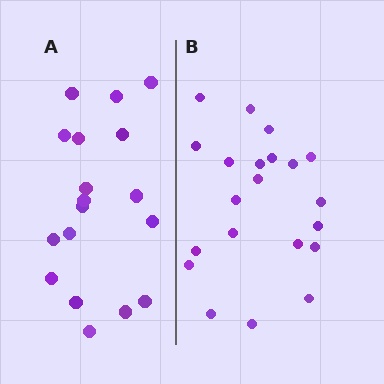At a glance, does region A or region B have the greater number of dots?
Region B (the right region) has more dots.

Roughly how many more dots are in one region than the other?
Region B has just a few more — roughly 2 or 3 more dots than region A.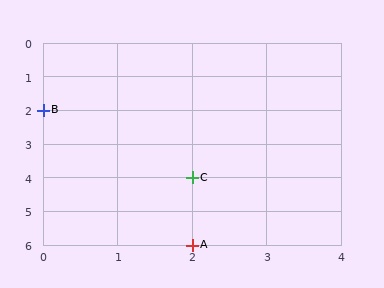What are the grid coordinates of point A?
Point A is at grid coordinates (2, 6).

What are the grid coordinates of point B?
Point B is at grid coordinates (0, 2).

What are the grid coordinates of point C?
Point C is at grid coordinates (2, 4).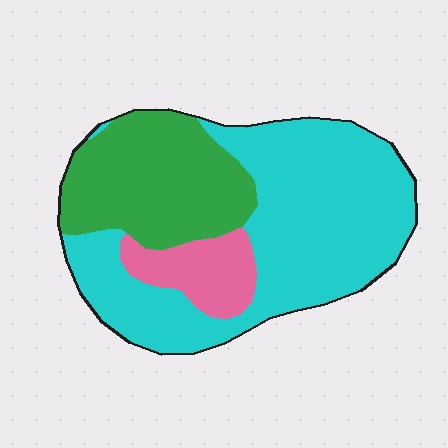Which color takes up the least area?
Pink, at roughly 10%.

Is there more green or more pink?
Green.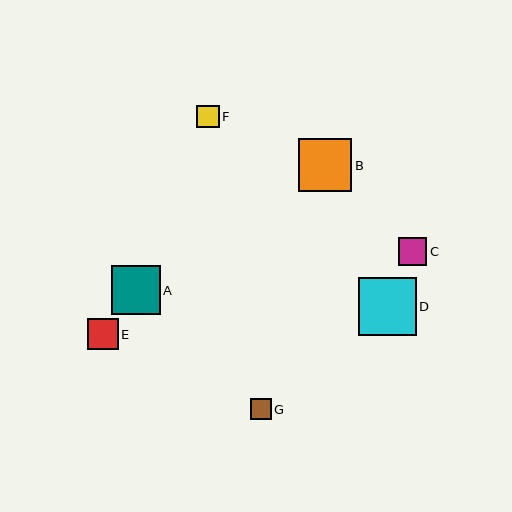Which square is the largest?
Square D is the largest with a size of approximately 58 pixels.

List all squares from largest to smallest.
From largest to smallest: D, B, A, E, C, F, G.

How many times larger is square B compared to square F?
Square B is approximately 2.4 times the size of square F.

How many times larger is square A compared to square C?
Square A is approximately 1.7 times the size of square C.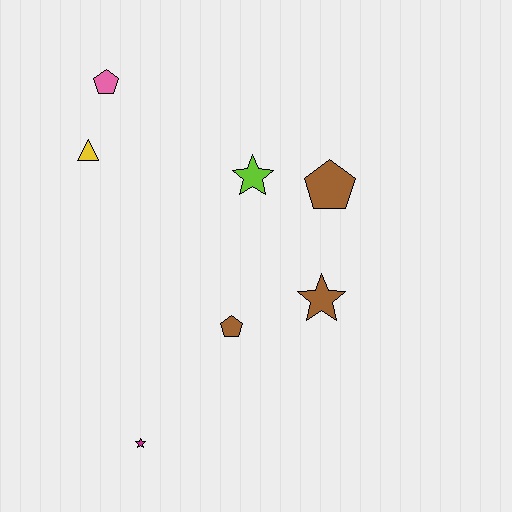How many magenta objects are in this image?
There is 1 magenta object.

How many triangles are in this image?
There is 1 triangle.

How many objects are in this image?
There are 7 objects.